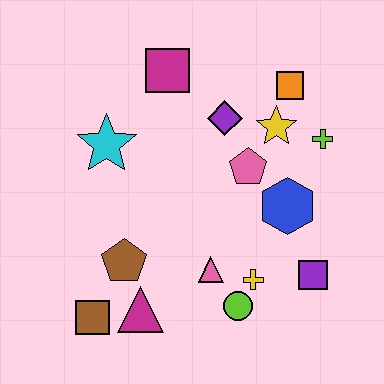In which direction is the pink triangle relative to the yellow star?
The pink triangle is below the yellow star.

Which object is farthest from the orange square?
The brown square is farthest from the orange square.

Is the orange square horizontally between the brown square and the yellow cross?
No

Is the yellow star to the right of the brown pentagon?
Yes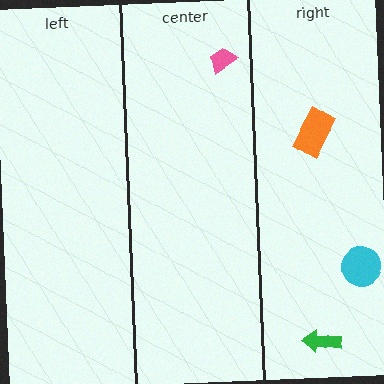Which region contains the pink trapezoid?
The center region.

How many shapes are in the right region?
3.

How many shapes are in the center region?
1.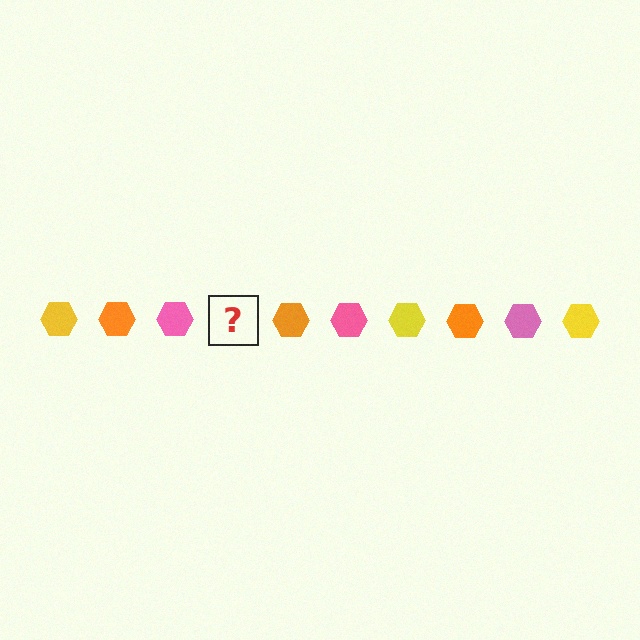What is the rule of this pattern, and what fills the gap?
The rule is that the pattern cycles through yellow, orange, pink hexagons. The gap should be filled with a yellow hexagon.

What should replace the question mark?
The question mark should be replaced with a yellow hexagon.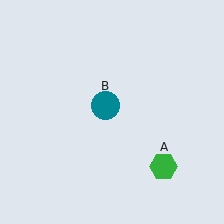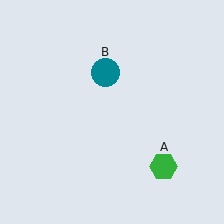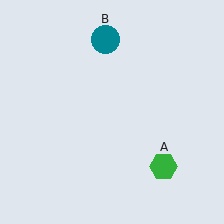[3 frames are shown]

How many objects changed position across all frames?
1 object changed position: teal circle (object B).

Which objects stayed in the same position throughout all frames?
Green hexagon (object A) remained stationary.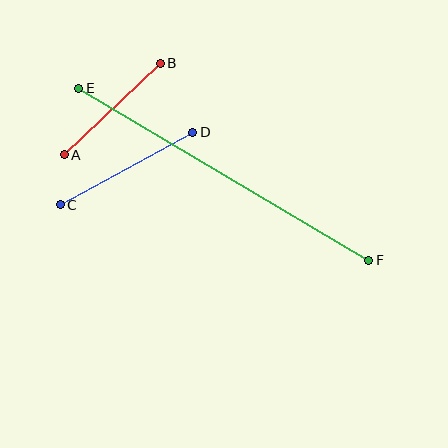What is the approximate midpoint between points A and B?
The midpoint is at approximately (112, 109) pixels.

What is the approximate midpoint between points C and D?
The midpoint is at approximately (127, 168) pixels.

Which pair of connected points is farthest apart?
Points E and F are farthest apart.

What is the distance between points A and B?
The distance is approximately 133 pixels.